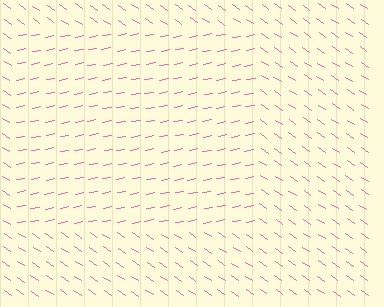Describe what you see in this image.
The image is filled with small pink line segments. A rectangle region in the image has lines oriented differently from the surrounding lines, creating a visible texture boundary.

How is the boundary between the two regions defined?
The boundary is defined purely by a change in line orientation (approximately 45 degrees difference). All lines are the same color and thickness.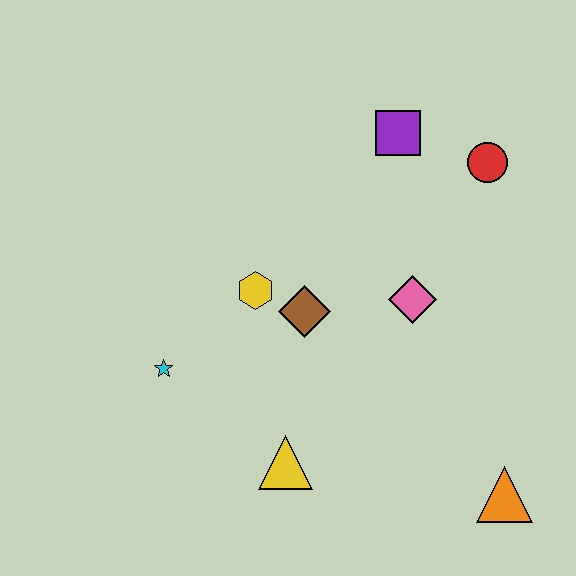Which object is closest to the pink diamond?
The brown diamond is closest to the pink diamond.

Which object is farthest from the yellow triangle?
The red circle is farthest from the yellow triangle.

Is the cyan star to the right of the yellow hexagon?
No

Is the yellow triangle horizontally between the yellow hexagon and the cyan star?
No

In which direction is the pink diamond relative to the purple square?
The pink diamond is below the purple square.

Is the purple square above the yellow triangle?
Yes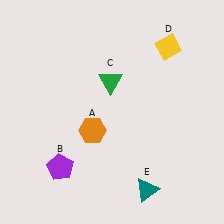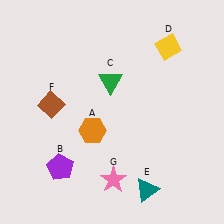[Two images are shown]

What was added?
A brown diamond (F), a pink star (G) were added in Image 2.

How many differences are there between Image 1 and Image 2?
There are 2 differences between the two images.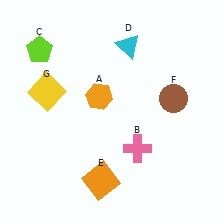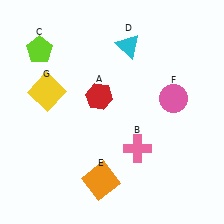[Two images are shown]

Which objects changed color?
A changed from orange to red. F changed from brown to pink.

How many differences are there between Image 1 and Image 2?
There are 2 differences between the two images.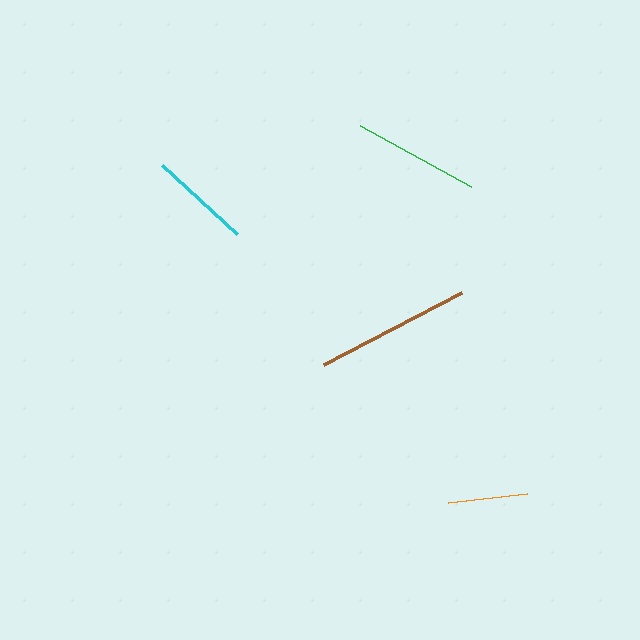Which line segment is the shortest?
The orange line is the shortest at approximately 80 pixels.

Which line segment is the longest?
The brown line is the longest at approximately 157 pixels.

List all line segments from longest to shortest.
From longest to shortest: brown, green, cyan, orange.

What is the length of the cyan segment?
The cyan segment is approximately 102 pixels long.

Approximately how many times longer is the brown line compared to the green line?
The brown line is approximately 1.2 times the length of the green line.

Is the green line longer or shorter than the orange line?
The green line is longer than the orange line.